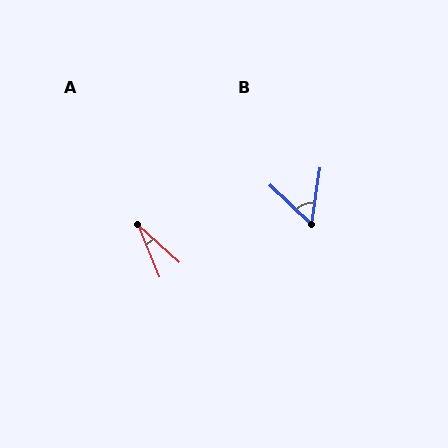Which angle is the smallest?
A, at approximately 25 degrees.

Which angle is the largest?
B, at approximately 55 degrees.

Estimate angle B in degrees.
Approximately 55 degrees.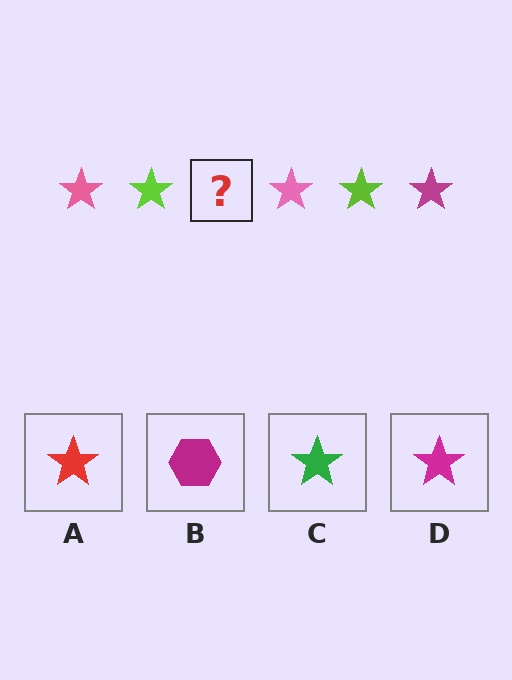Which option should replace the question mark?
Option D.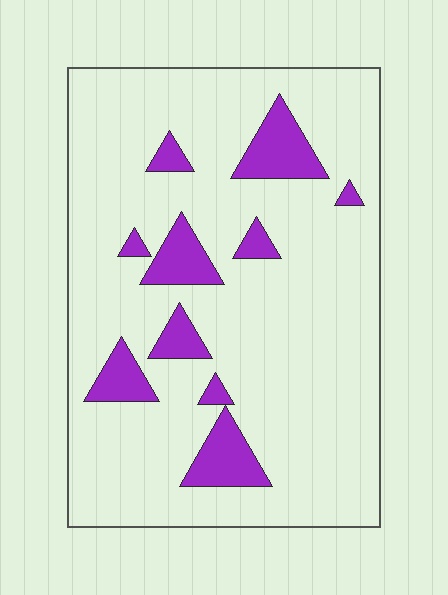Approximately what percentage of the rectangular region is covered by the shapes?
Approximately 15%.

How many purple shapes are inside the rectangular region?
10.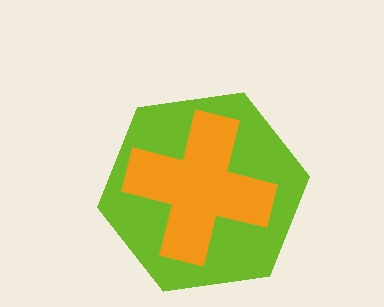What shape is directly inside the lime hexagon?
The orange cross.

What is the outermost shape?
The lime hexagon.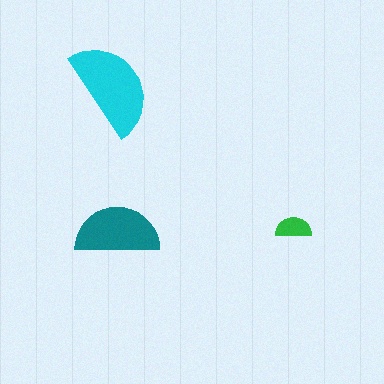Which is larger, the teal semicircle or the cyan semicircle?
The cyan one.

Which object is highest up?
The cyan semicircle is topmost.